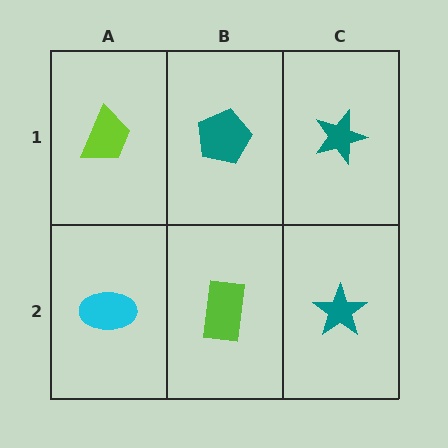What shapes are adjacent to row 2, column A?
A lime trapezoid (row 1, column A), a lime rectangle (row 2, column B).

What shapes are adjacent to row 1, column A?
A cyan ellipse (row 2, column A), a teal pentagon (row 1, column B).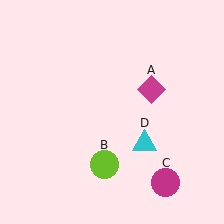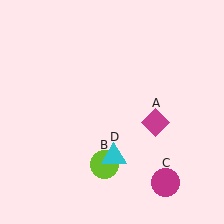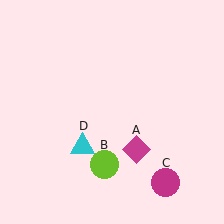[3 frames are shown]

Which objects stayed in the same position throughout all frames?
Lime circle (object B) and magenta circle (object C) remained stationary.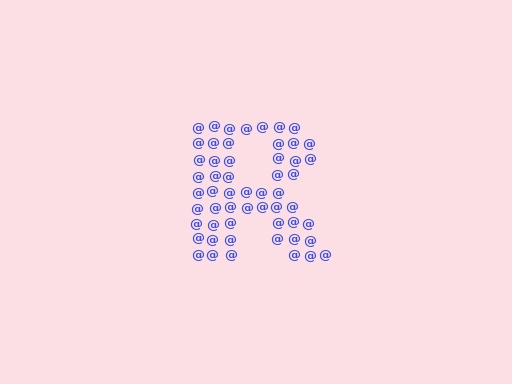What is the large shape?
The large shape is the letter R.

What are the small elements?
The small elements are at signs.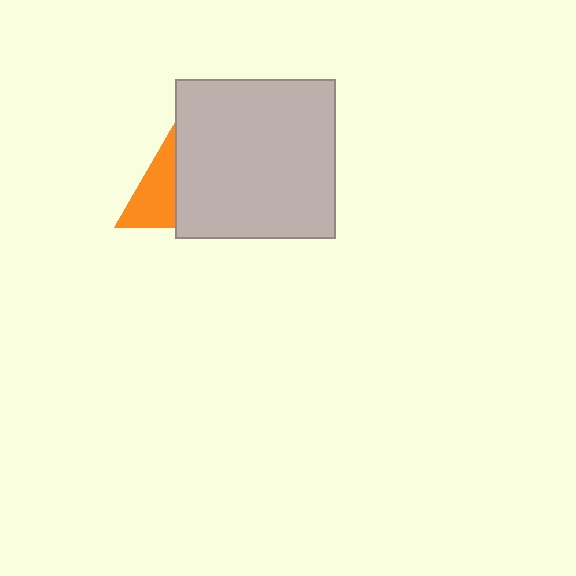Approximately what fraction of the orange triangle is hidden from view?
Roughly 53% of the orange triangle is hidden behind the light gray square.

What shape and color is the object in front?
The object in front is a light gray square.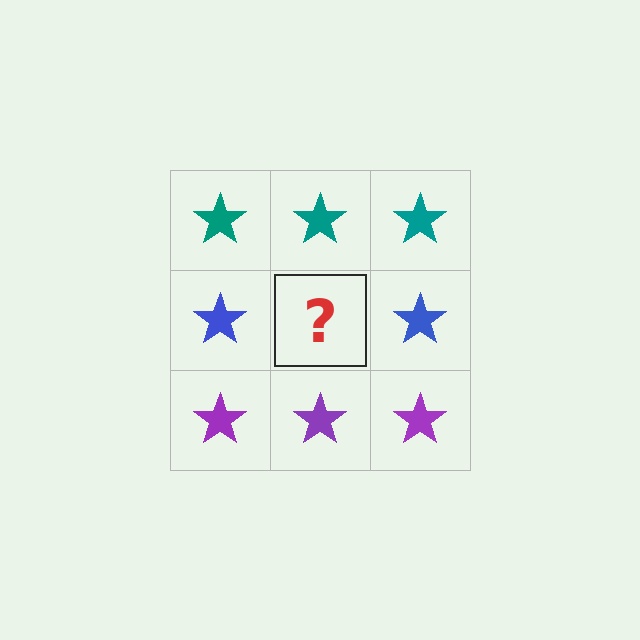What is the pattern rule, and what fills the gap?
The rule is that each row has a consistent color. The gap should be filled with a blue star.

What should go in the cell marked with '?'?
The missing cell should contain a blue star.